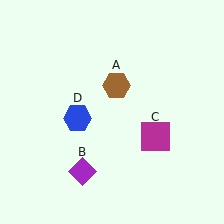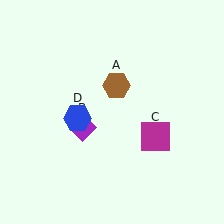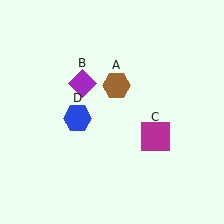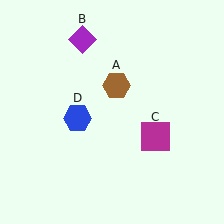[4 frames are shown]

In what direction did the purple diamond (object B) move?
The purple diamond (object B) moved up.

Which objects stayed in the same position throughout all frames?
Brown hexagon (object A) and magenta square (object C) and blue hexagon (object D) remained stationary.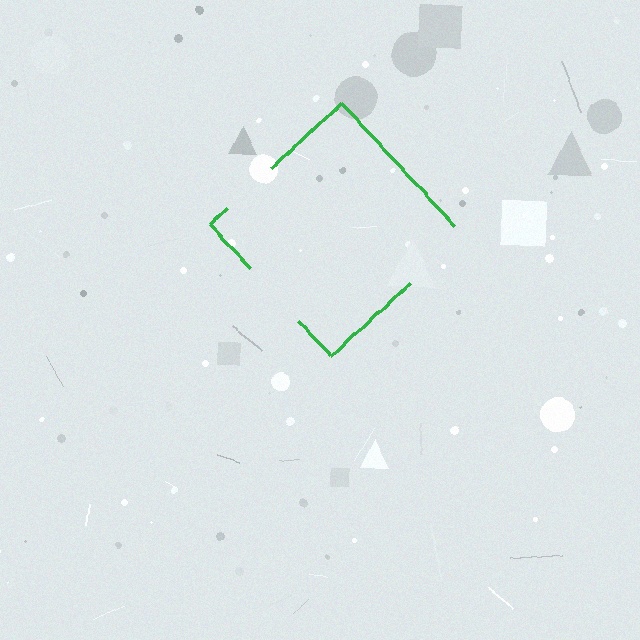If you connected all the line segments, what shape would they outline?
They would outline a diamond.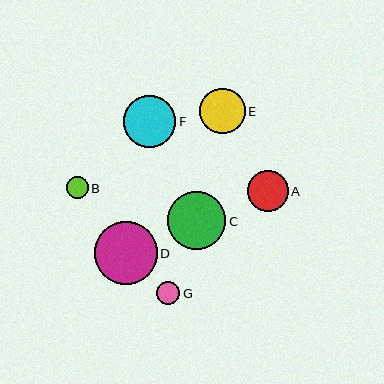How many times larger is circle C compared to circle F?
Circle C is approximately 1.1 times the size of circle F.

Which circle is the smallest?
Circle B is the smallest with a size of approximately 22 pixels.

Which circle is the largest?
Circle D is the largest with a size of approximately 63 pixels.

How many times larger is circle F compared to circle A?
Circle F is approximately 1.3 times the size of circle A.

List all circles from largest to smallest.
From largest to smallest: D, C, F, E, A, G, B.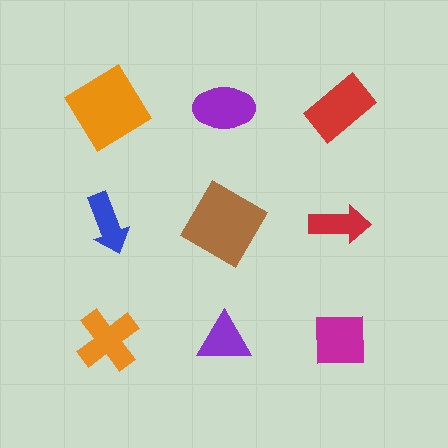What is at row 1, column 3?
A red rectangle.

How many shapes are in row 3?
3 shapes.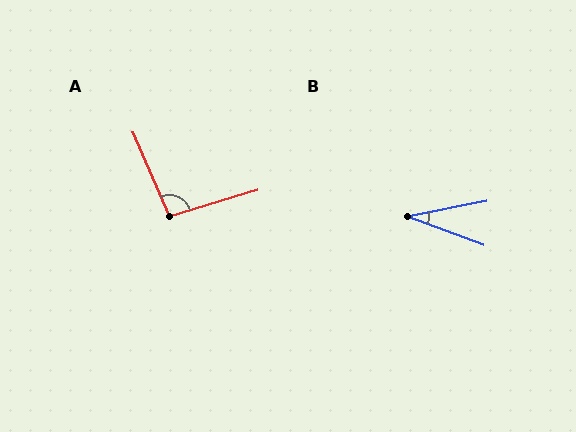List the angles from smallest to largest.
B (31°), A (96°).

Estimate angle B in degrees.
Approximately 31 degrees.